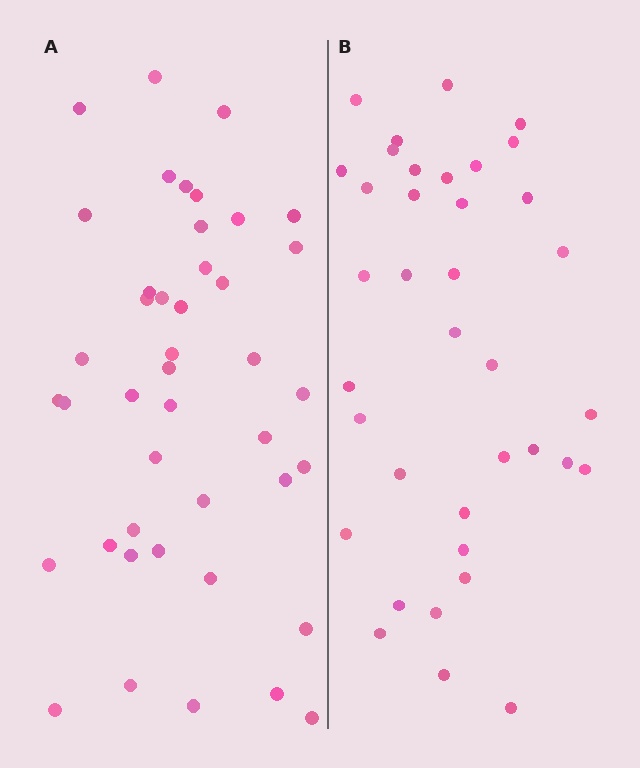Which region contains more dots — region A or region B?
Region A (the left region) has more dots.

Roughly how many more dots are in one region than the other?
Region A has about 6 more dots than region B.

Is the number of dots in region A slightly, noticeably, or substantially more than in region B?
Region A has only slightly more — the two regions are fairly close. The ratio is roughly 1.2 to 1.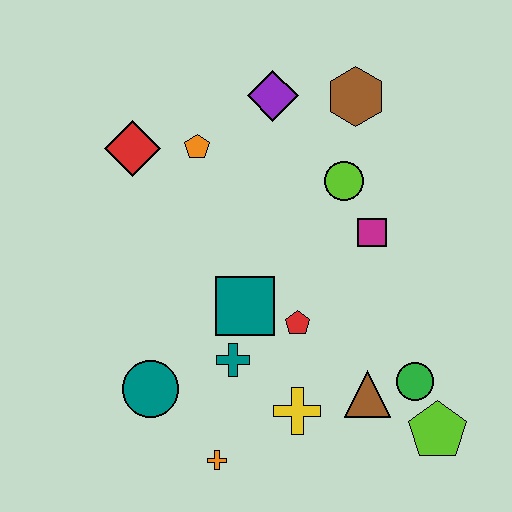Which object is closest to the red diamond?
The orange pentagon is closest to the red diamond.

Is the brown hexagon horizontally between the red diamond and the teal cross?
No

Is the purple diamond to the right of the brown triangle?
No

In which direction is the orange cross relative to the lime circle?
The orange cross is below the lime circle.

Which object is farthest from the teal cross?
The brown hexagon is farthest from the teal cross.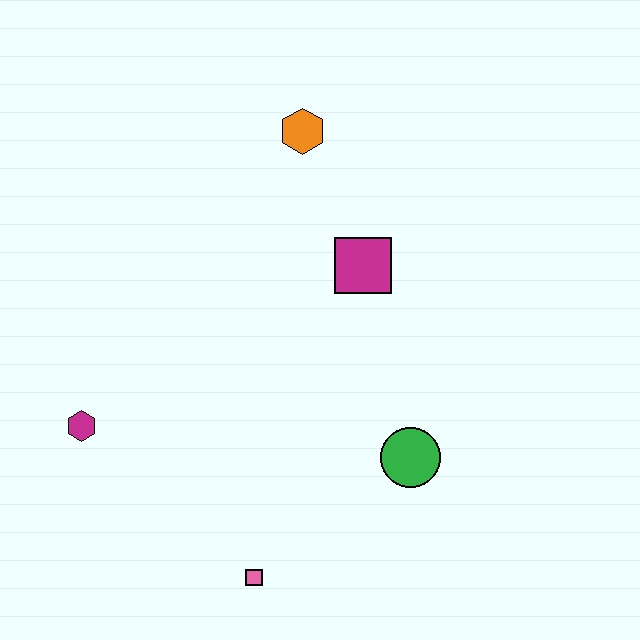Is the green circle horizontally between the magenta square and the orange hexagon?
No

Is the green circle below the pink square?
No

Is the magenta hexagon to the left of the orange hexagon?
Yes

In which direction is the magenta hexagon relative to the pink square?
The magenta hexagon is to the left of the pink square.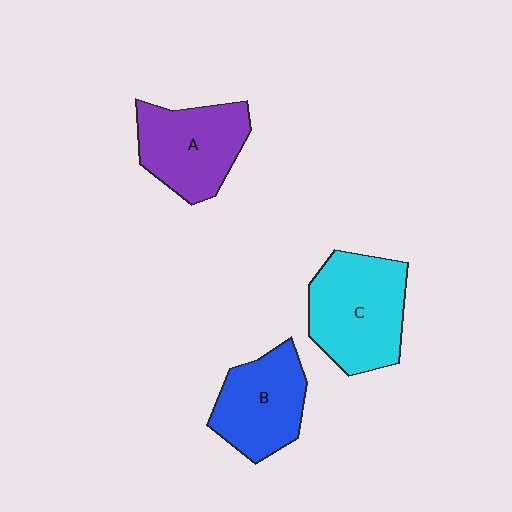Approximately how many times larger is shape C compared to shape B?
Approximately 1.2 times.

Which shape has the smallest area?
Shape B (blue).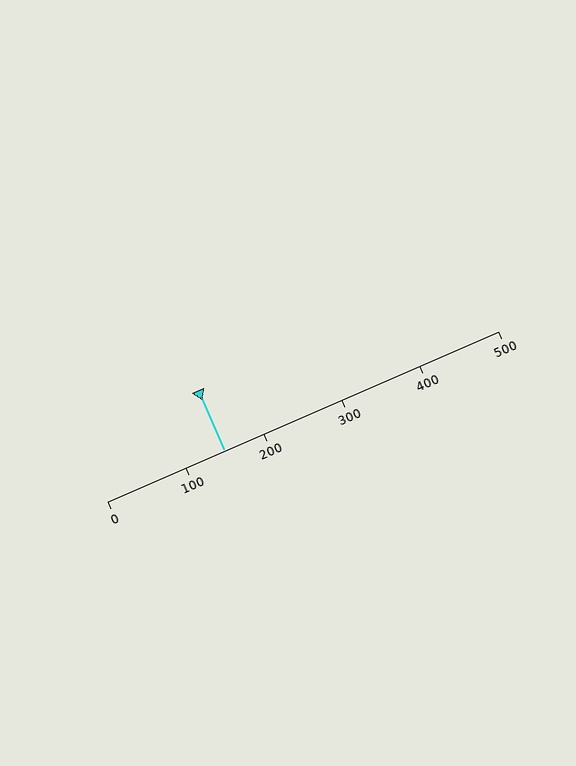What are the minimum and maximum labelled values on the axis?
The axis runs from 0 to 500.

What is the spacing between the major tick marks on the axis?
The major ticks are spaced 100 apart.